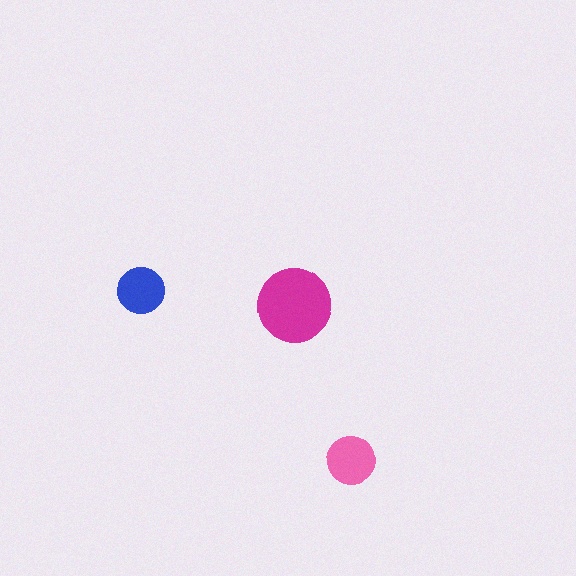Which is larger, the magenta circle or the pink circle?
The magenta one.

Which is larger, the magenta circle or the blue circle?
The magenta one.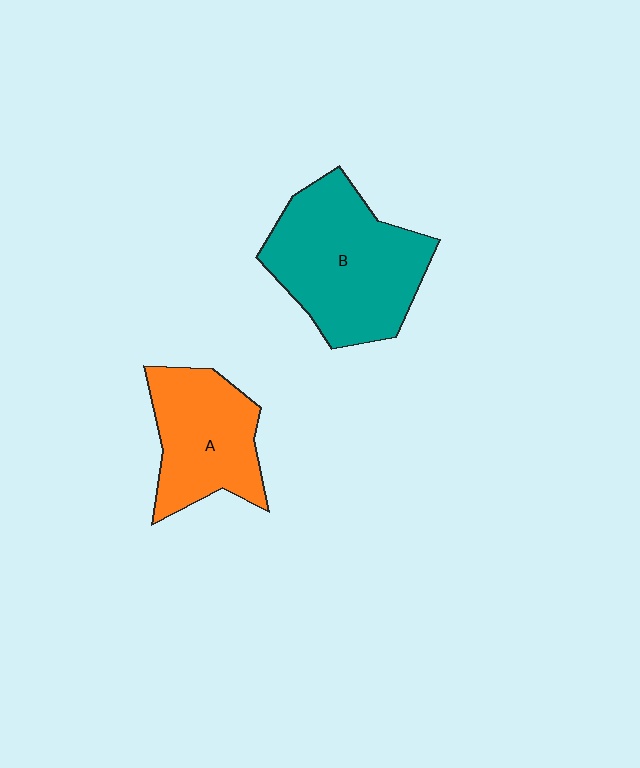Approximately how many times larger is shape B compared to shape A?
Approximately 1.4 times.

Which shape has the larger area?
Shape B (teal).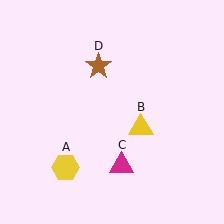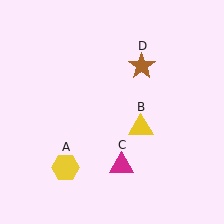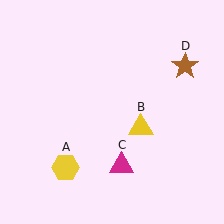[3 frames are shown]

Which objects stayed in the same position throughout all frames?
Yellow hexagon (object A) and yellow triangle (object B) and magenta triangle (object C) remained stationary.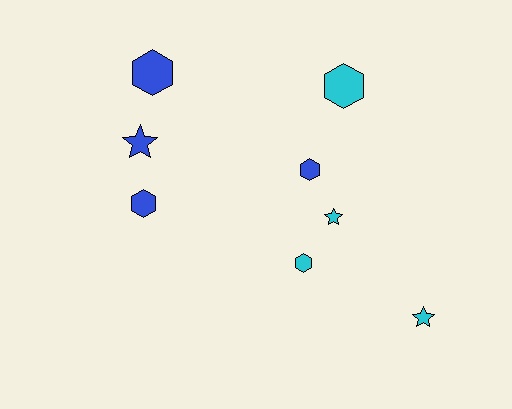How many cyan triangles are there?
There are no cyan triangles.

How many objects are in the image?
There are 8 objects.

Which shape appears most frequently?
Hexagon, with 5 objects.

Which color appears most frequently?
Cyan, with 4 objects.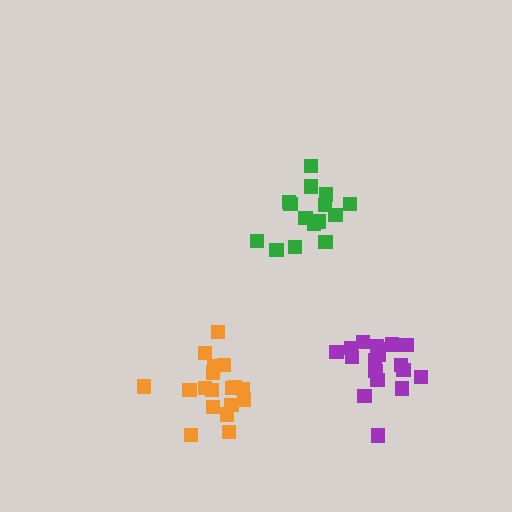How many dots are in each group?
Group 1: 18 dots, Group 2: 16 dots, Group 3: 18 dots (52 total).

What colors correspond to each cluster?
The clusters are colored: orange, green, purple.